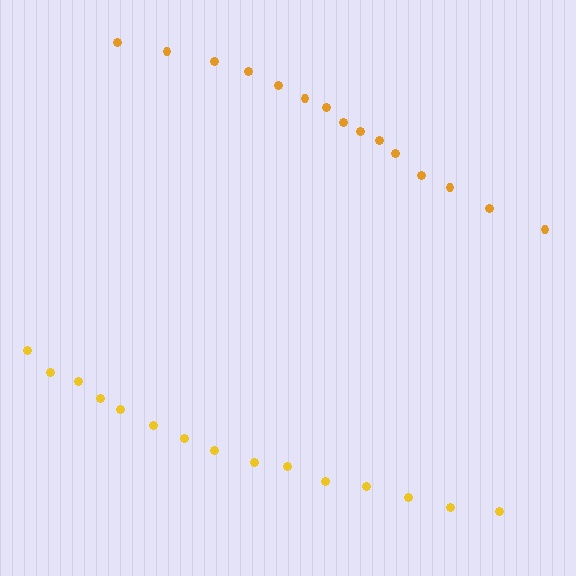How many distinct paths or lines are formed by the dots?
There are 2 distinct paths.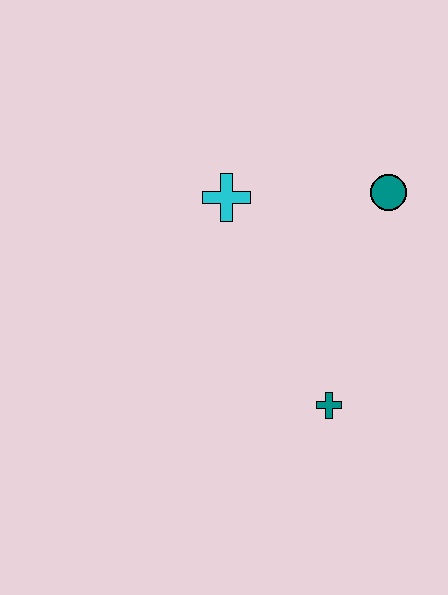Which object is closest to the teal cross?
The teal circle is closest to the teal cross.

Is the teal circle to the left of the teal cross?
No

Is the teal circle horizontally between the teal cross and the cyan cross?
No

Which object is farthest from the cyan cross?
The teal cross is farthest from the cyan cross.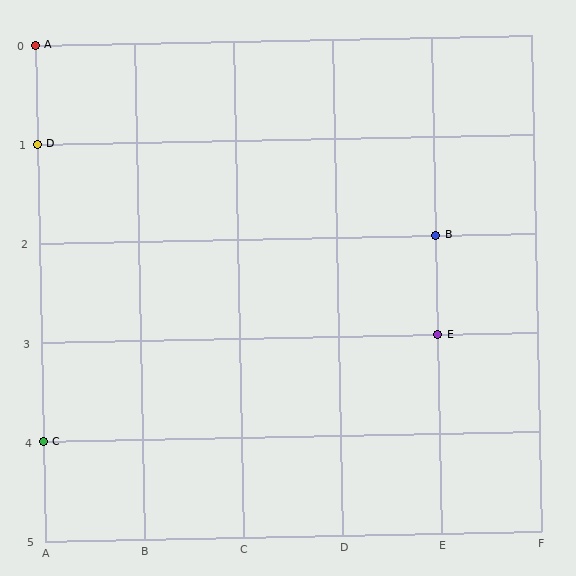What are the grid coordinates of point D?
Point D is at grid coordinates (A, 1).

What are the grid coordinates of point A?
Point A is at grid coordinates (A, 0).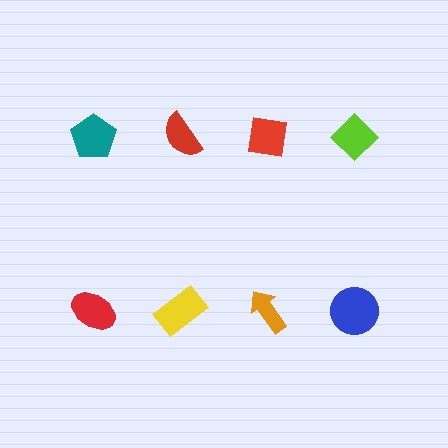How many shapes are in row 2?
4 shapes.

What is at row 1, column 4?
A lime diamond.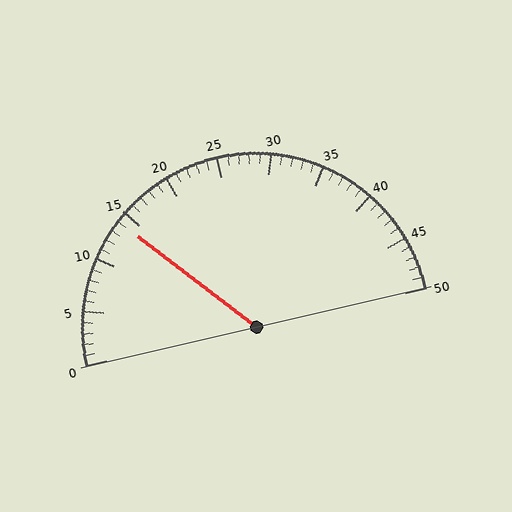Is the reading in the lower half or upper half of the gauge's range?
The reading is in the lower half of the range (0 to 50).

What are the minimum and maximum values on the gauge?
The gauge ranges from 0 to 50.